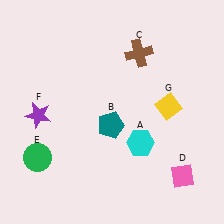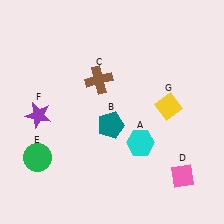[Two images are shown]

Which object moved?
The brown cross (C) moved left.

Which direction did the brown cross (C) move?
The brown cross (C) moved left.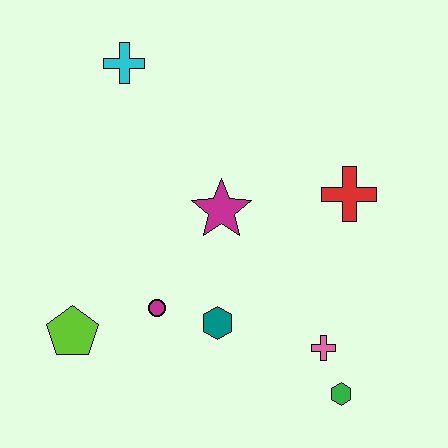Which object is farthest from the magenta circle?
The cyan cross is farthest from the magenta circle.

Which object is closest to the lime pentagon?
The magenta circle is closest to the lime pentagon.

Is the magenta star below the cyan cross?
Yes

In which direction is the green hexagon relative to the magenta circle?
The green hexagon is to the right of the magenta circle.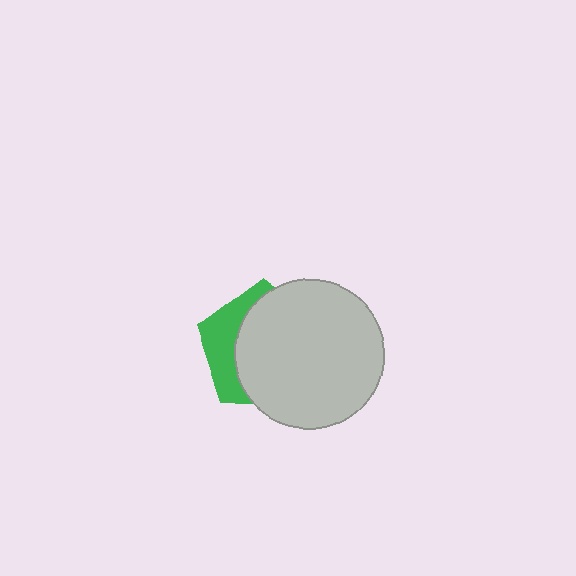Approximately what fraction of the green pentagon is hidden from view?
Roughly 69% of the green pentagon is hidden behind the light gray circle.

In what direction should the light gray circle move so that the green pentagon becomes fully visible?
The light gray circle should move right. That is the shortest direction to clear the overlap and leave the green pentagon fully visible.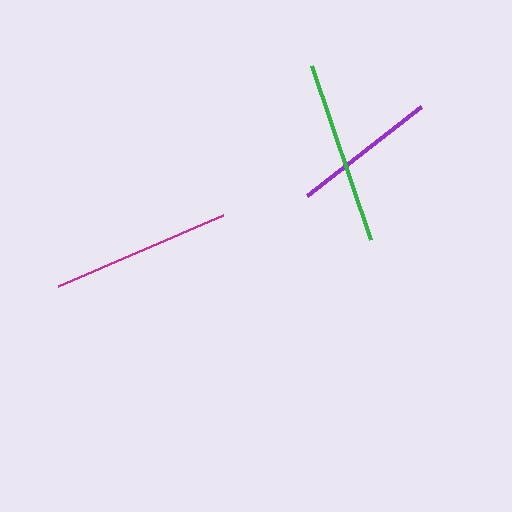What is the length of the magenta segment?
The magenta segment is approximately 179 pixels long.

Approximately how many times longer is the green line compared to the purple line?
The green line is approximately 1.3 times the length of the purple line.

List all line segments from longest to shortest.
From longest to shortest: green, magenta, purple.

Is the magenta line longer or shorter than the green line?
The green line is longer than the magenta line.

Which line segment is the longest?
The green line is the longest at approximately 184 pixels.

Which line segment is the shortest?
The purple line is the shortest at approximately 145 pixels.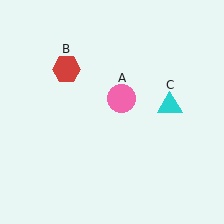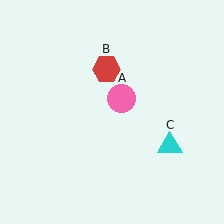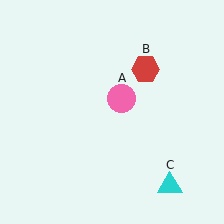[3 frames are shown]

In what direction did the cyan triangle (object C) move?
The cyan triangle (object C) moved down.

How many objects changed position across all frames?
2 objects changed position: red hexagon (object B), cyan triangle (object C).